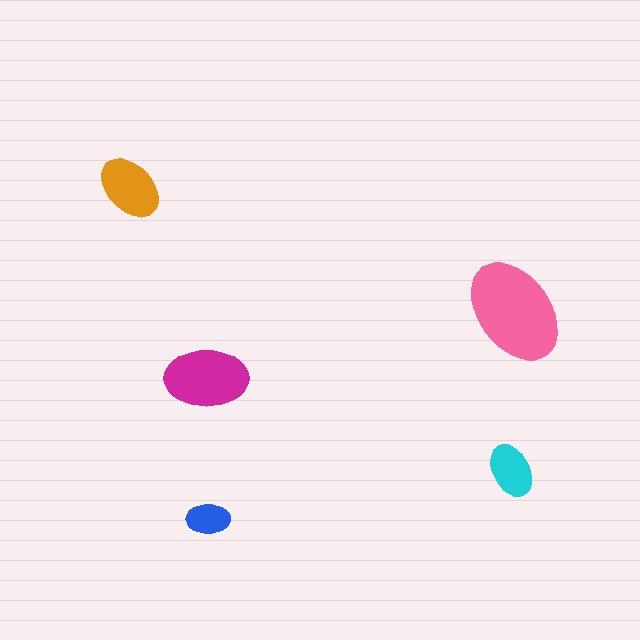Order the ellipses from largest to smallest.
the pink one, the magenta one, the orange one, the cyan one, the blue one.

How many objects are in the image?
There are 5 objects in the image.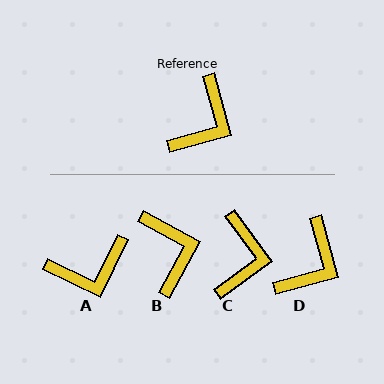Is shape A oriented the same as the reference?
No, it is off by about 41 degrees.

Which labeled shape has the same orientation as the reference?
D.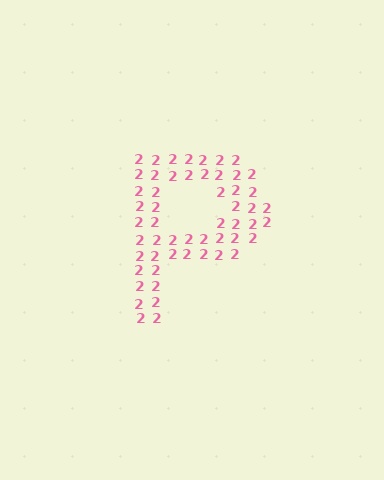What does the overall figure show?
The overall figure shows the letter P.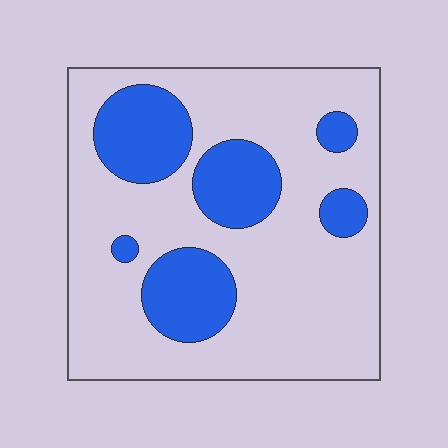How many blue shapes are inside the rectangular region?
6.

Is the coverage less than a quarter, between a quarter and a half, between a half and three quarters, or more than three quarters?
Between a quarter and a half.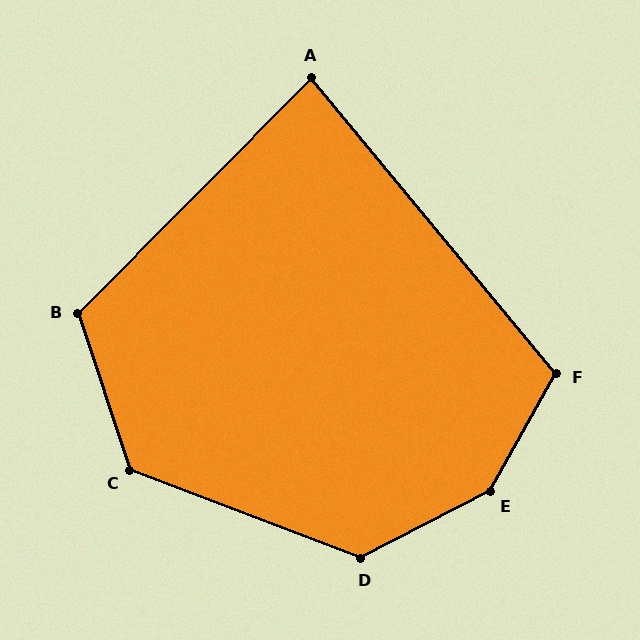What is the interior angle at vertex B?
Approximately 117 degrees (obtuse).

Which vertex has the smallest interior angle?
A, at approximately 84 degrees.